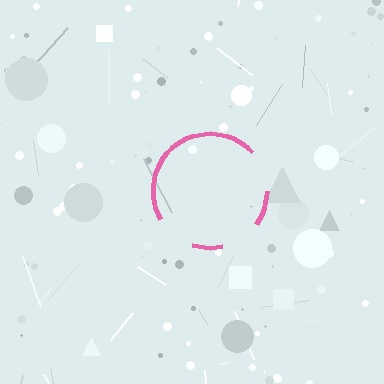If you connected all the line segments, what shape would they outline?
They would outline a circle.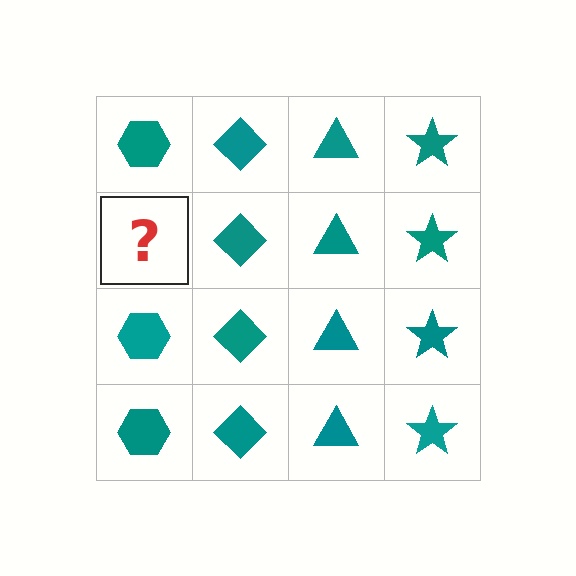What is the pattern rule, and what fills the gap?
The rule is that each column has a consistent shape. The gap should be filled with a teal hexagon.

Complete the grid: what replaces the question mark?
The question mark should be replaced with a teal hexagon.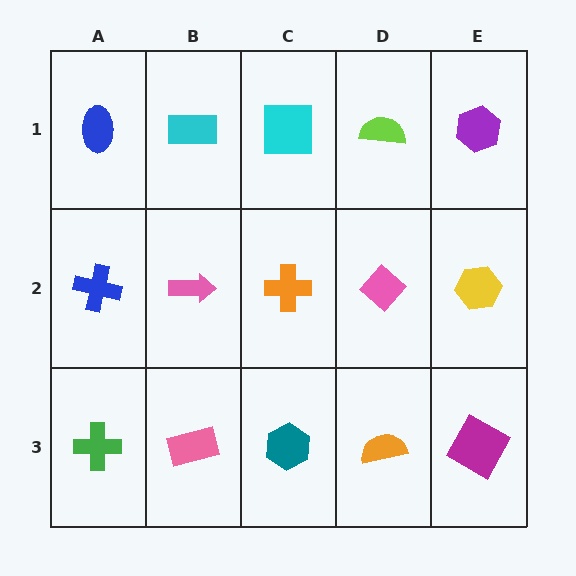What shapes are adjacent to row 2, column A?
A blue ellipse (row 1, column A), a green cross (row 3, column A), a pink arrow (row 2, column B).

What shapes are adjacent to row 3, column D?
A pink diamond (row 2, column D), a teal hexagon (row 3, column C), a magenta square (row 3, column E).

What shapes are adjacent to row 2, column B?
A cyan rectangle (row 1, column B), a pink rectangle (row 3, column B), a blue cross (row 2, column A), an orange cross (row 2, column C).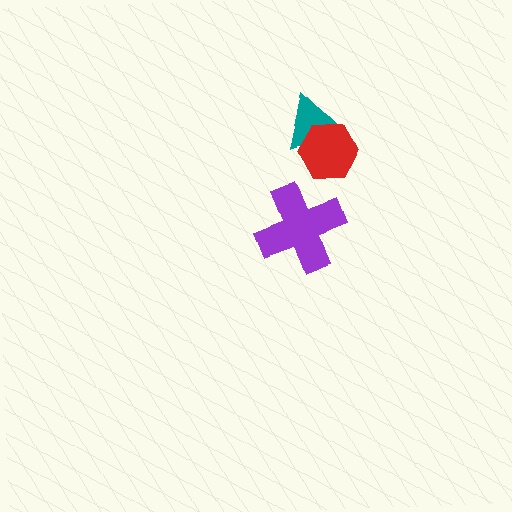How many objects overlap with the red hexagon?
1 object overlaps with the red hexagon.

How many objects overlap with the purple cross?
0 objects overlap with the purple cross.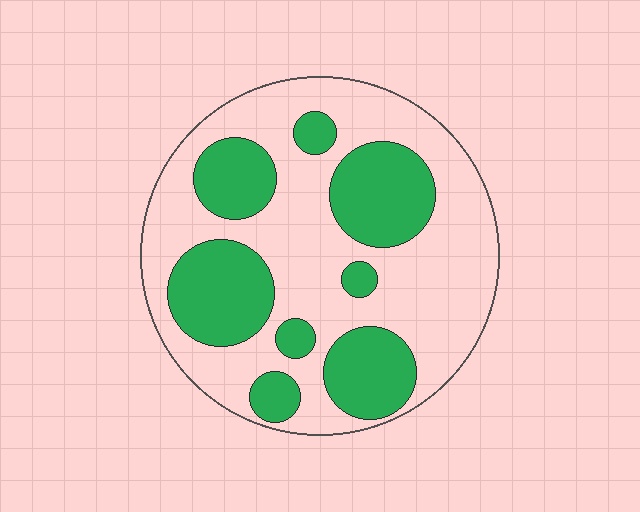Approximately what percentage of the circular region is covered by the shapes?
Approximately 35%.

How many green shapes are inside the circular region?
8.